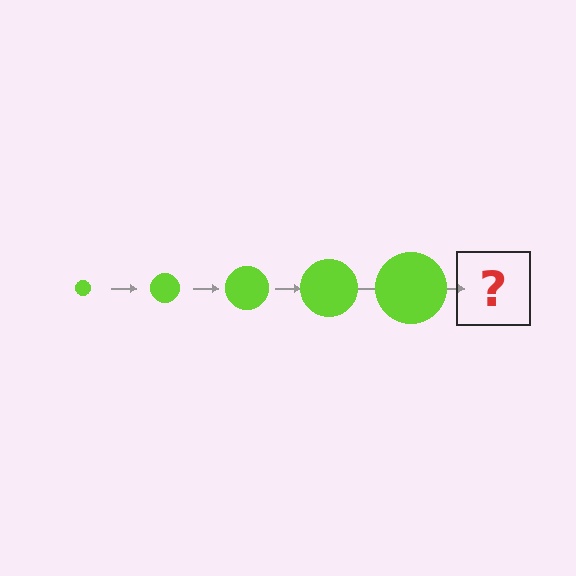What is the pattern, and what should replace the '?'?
The pattern is that the circle gets progressively larger each step. The '?' should be a lime circle, larger than the previous one.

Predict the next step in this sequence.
The next step is a lime circle, larger than the previous one.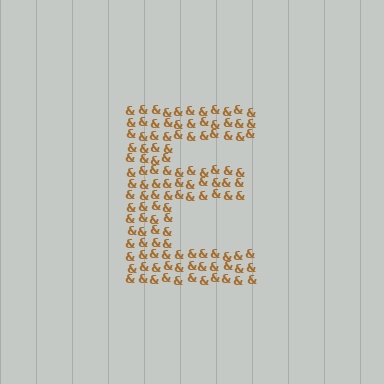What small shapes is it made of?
It is made of small ampersands.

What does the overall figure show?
The overall figure shows the letter E.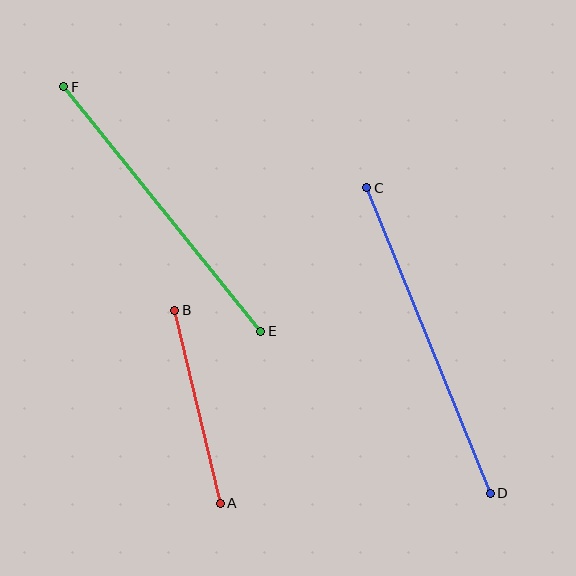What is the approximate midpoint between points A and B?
The midpoint is at approximately (198, 407) pixels.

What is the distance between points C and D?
The distance is approximately 329 pixels.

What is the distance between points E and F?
The distance is approximately 314 pixels.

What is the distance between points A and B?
The distance is approximately 198 pixels.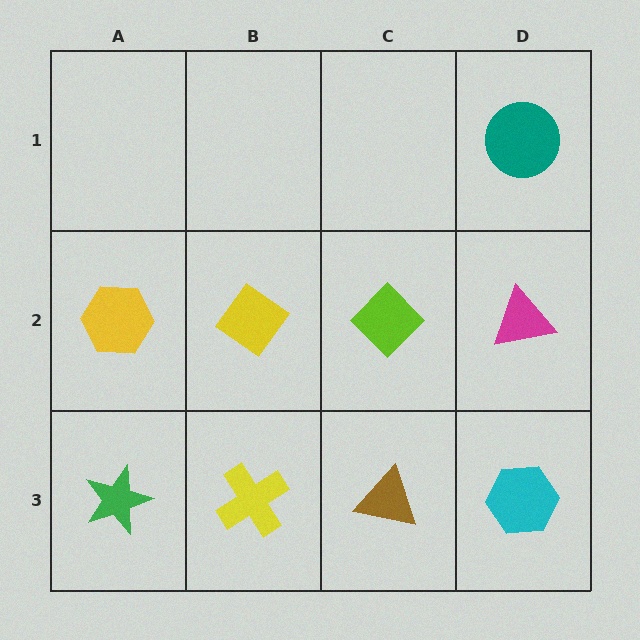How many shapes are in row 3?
4 shapes.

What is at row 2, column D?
A magenta triangle.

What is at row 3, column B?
A yellow cross.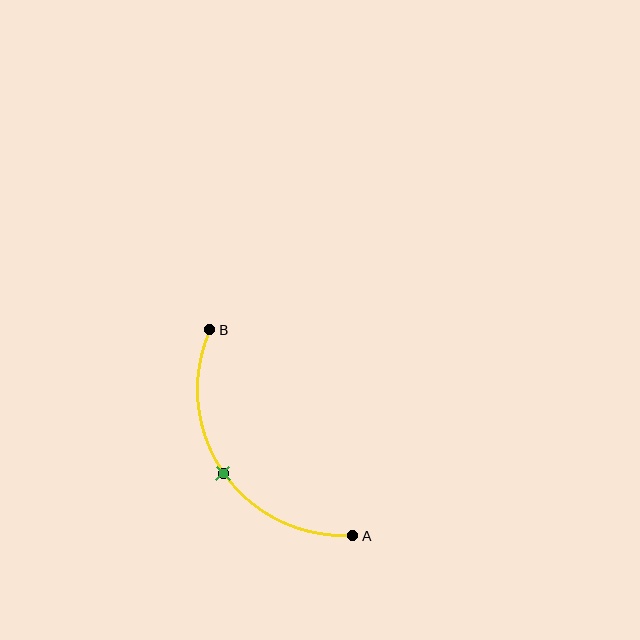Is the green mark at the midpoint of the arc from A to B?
Yes. The green mark lies on the arc at equal arc-length from both A and B — it is the arc midpoint.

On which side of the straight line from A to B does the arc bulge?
The arc bulges below and to the left of the straight line connecting A and B.